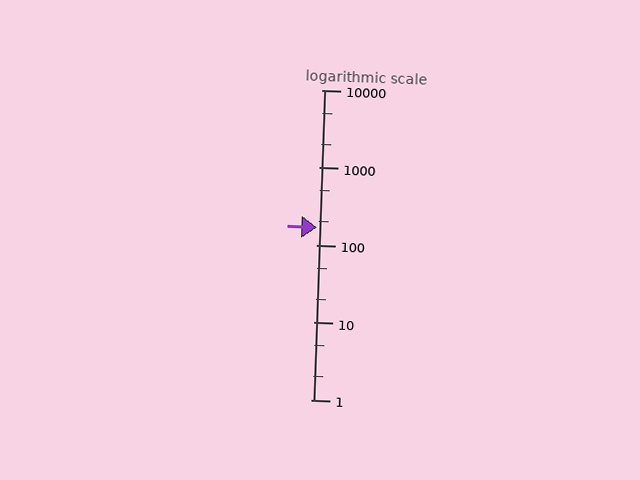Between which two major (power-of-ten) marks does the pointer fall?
The pointer is between 100 and 1000.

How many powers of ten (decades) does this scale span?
The scale spans 4 decades, from 1 to 10000.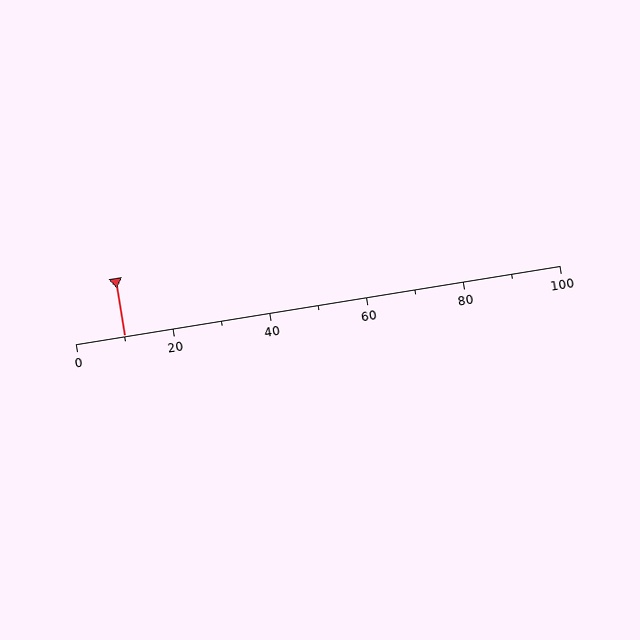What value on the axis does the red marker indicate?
The marker indicates approximately 10.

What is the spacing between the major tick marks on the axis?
The major ticks are spaced 20 apart.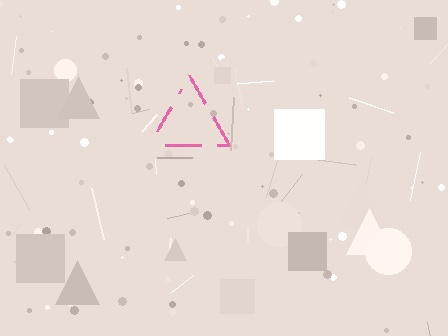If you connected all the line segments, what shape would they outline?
They would outline a triangle.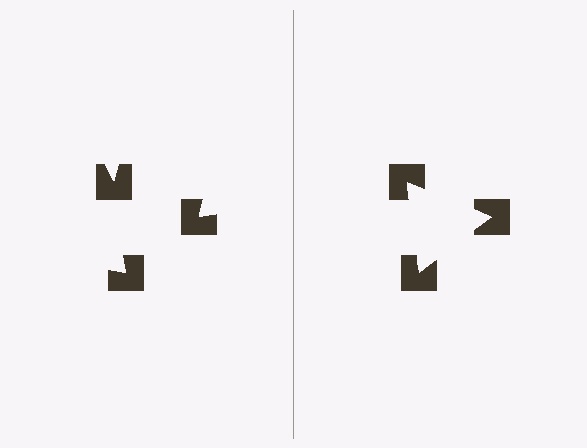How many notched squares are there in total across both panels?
6 — 3 on each side.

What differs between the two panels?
The notched squares are positioned identically on both sides; only the wedge orientations differ. On the right they align to a triangle; on the left they are misaligned.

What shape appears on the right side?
An illusory triangle.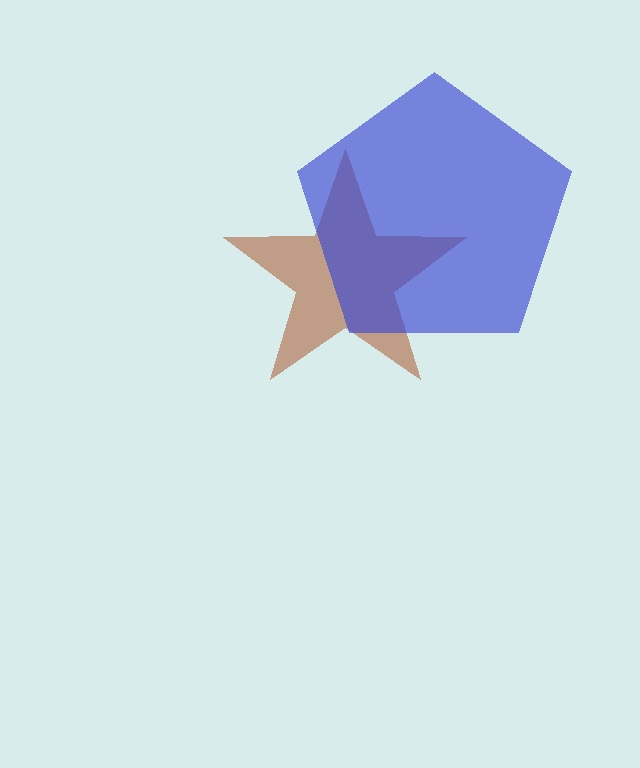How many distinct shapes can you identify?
There are 2 distinct shapes: a brown star, a blue pentagon.